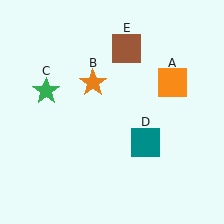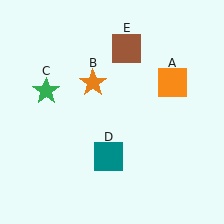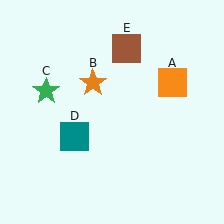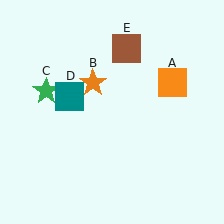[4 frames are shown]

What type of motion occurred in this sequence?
The teal square (object D) rotated clockwise around the center of the scene.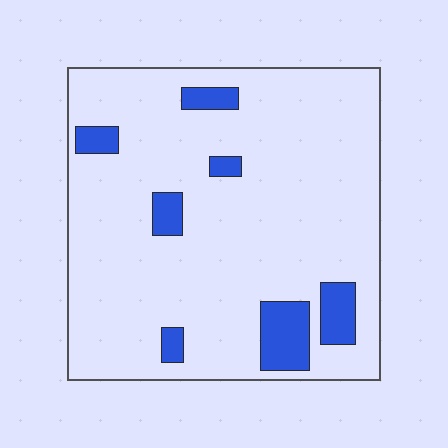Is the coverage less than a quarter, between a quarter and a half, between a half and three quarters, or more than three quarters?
Less than a quarter.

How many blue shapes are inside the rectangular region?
7.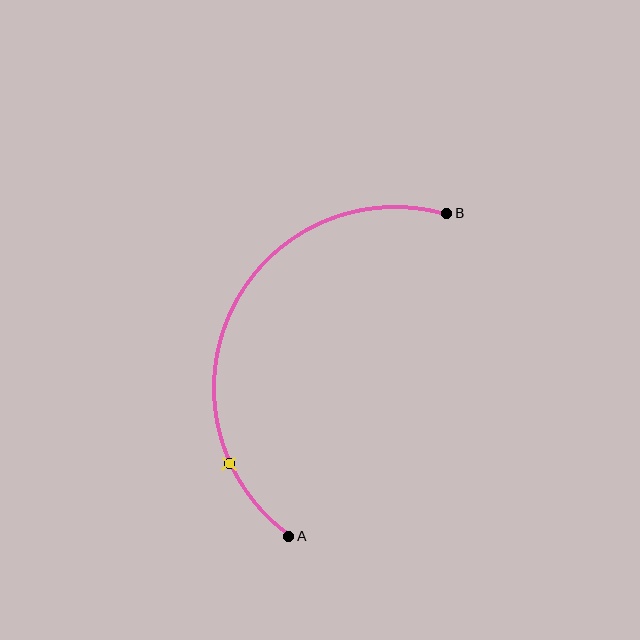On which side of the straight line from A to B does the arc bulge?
The arc bulges to the left of the straight line connecting A and B.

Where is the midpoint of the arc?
The arc midpoint is the point on the curve farthest from the straight line joining A and B. It sits to the left of that line.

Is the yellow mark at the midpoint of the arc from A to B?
No. The yellow mark lies on the arc but is closer to endpoint A. The arc midpoint would be at the point on the curve equidistant along the arc from both A and B.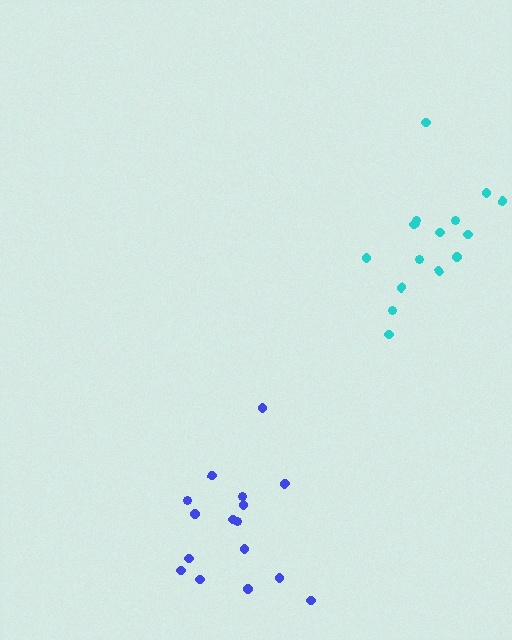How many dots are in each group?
Group 1: 16 dots, Group 2: 17 dots (33 total).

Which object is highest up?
The cyan cluster is topmost.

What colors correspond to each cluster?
The clusters are colored: cyan, blue.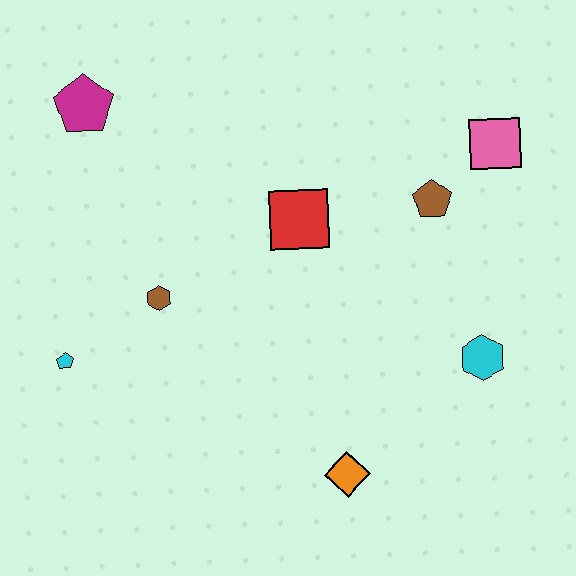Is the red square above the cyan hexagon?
Yes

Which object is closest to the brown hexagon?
The cyan pentagon is closest to the brown hexagon.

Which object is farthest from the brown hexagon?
The pink square is farthest from the brown hexagon.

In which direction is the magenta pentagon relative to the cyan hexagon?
The magenta pentagon is to the left of the cyan hexagon.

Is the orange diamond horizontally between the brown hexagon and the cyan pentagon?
No